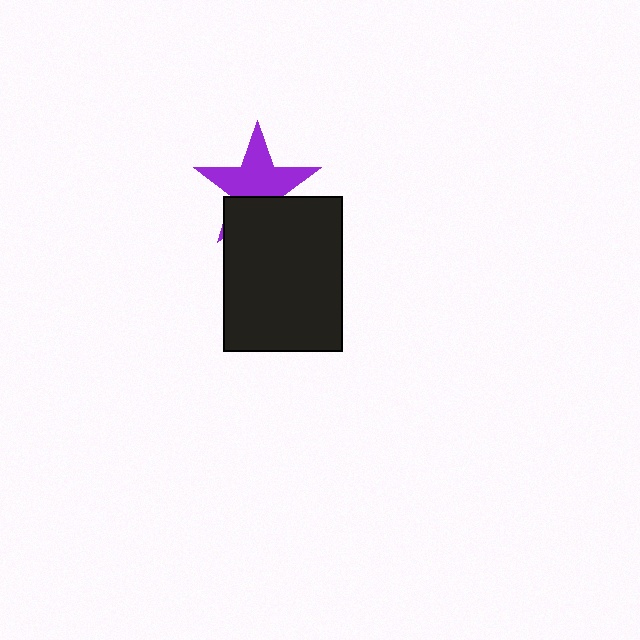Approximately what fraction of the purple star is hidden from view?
Roughly 36% of the purple star is hidden behind the black rectangle.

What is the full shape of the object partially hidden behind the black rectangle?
The partially hidden object is a purple star.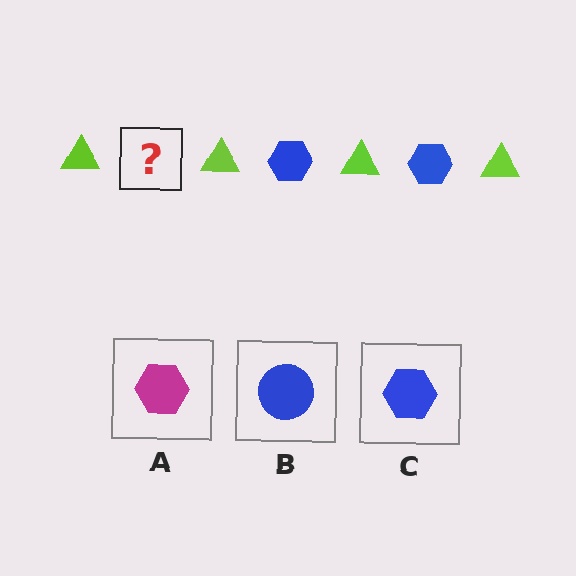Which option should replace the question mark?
Option C.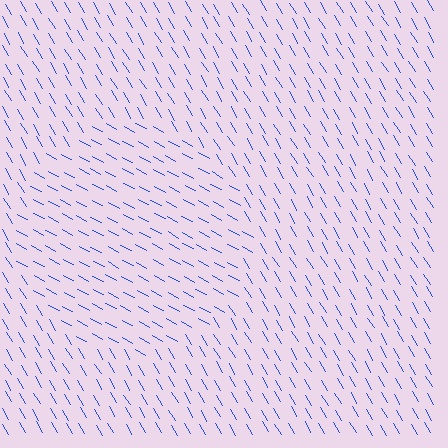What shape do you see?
I see a circle.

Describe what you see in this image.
The image is filled with small blue line segments. A circle region in the image has lines oriented differently from the surrounding lines, creating a visible texture boundary.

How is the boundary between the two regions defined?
The boundary is defined purely by a change in line orientation (approximately 31 degrees difference). All lines are the same color and thickness.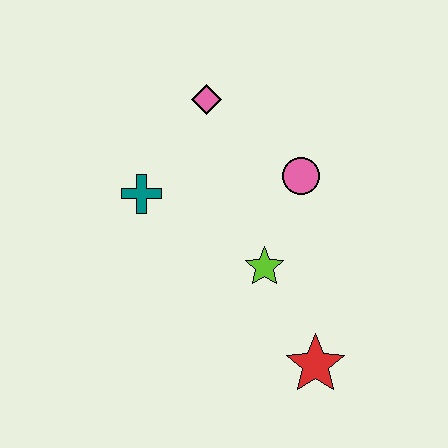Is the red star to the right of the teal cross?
Yes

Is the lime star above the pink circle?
No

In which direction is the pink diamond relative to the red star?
The pink diamond is above the red star.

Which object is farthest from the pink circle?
The red star is farthest from the pink circle.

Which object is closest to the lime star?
The pink circle is closest to the lime star.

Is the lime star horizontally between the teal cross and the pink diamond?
No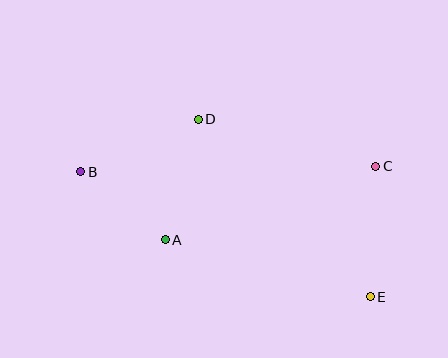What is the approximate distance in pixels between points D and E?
The distance between D and E is approximately 247 pixels.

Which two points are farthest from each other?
Points B and E are farthest from each other.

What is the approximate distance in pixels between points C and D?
The distance between C and D is approximately 183 pixels.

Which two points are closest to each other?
Points A and B are closest to each other.